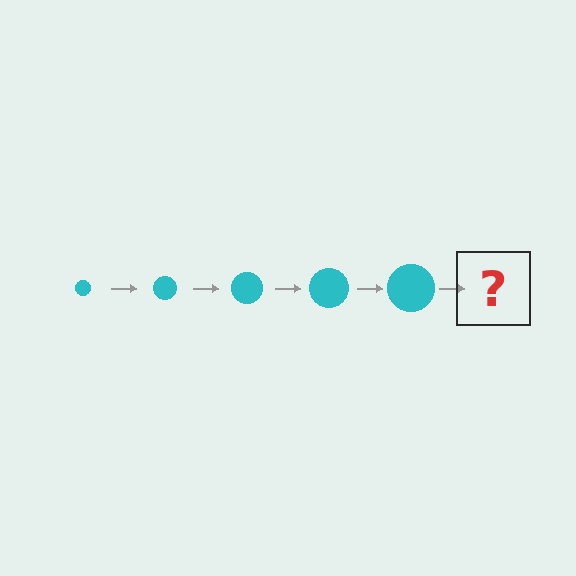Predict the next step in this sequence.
The next step is a cyan circle, larger than the previous one.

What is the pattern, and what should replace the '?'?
The pattern is that the circle gets progressively larger each step. The '?' should be a cyan circle, larger than the previous one.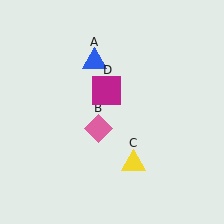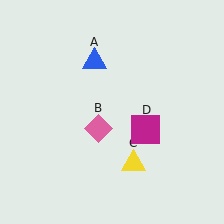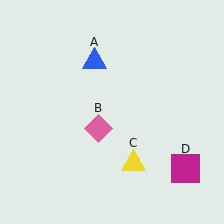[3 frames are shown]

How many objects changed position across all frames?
1 object changed position: magenta square (object D).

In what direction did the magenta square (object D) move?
The magenta square (object D) moved down and to the right.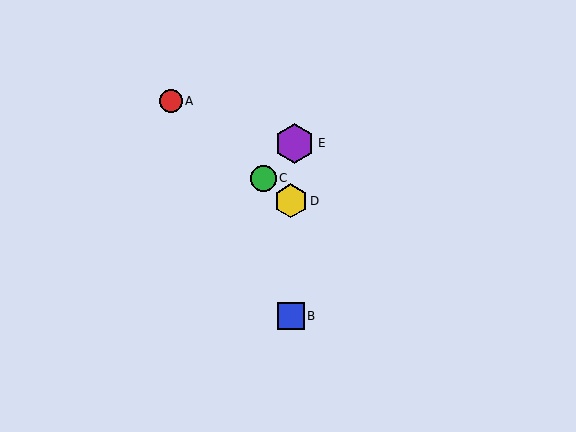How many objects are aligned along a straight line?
3 objects (A, C, D) are aligned along a straight line.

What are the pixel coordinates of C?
Object C is at (264, 178).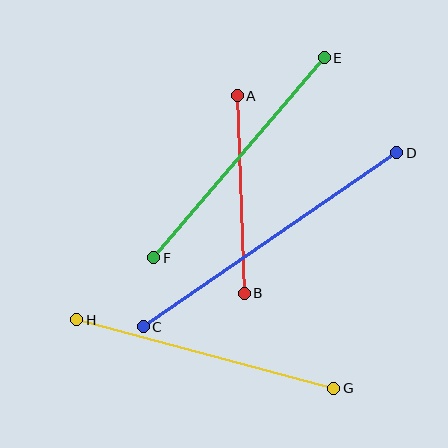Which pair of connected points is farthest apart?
Points C and D are farthest apart.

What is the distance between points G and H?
The distance is approximately 266 pixels.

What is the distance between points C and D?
The distance is approximately 307 pixels.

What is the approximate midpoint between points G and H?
The midpoint is at approximately (205, 354) pixels.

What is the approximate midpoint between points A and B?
The midpoint is at approximately (241, 195) pixels.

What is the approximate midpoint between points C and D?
The midpoint is at approximately (270, 240) pixels.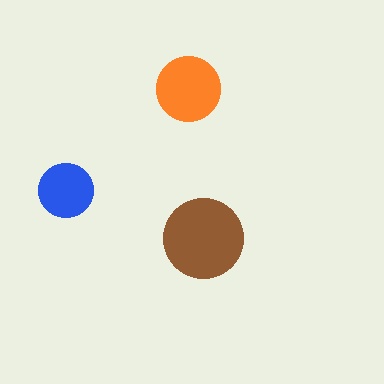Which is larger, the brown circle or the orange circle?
The brown one.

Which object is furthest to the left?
The blue circle is leftmost.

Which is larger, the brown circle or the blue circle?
The brown one.